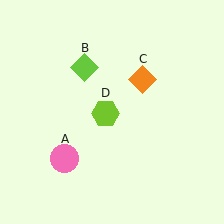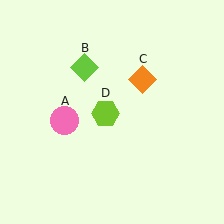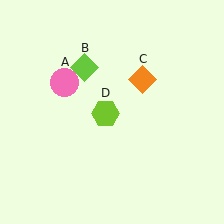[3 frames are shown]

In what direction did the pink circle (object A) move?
The pink circle (object A) moved up.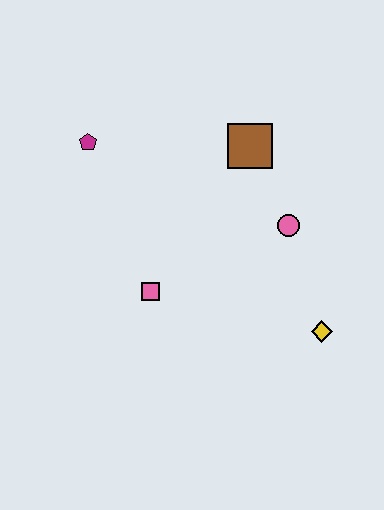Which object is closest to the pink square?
The pink circle is closest to the pink square.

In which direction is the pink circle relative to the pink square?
The pink circle is to the right of the pink square.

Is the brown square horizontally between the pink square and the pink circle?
Yes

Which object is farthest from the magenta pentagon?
The yellow diamond is farthest from the magenta pentagon.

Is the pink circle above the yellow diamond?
Yes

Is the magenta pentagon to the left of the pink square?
Yes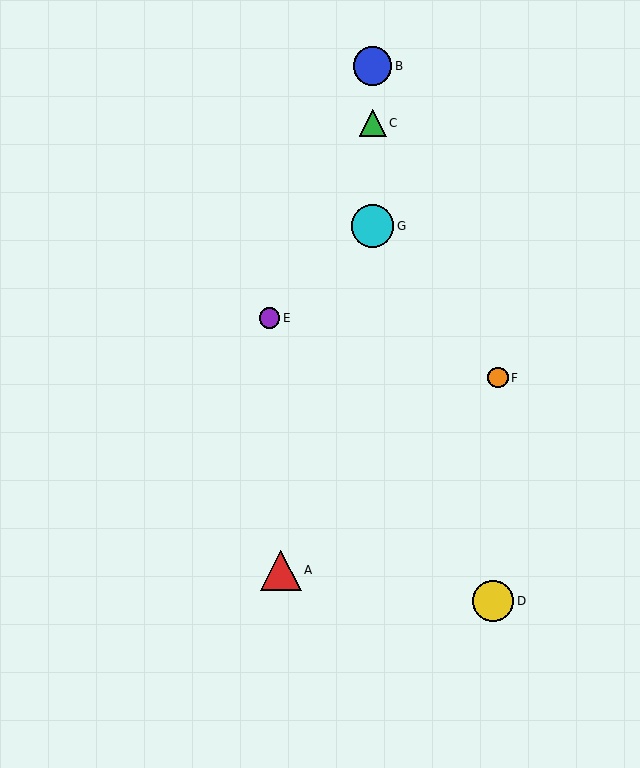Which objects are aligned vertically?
Objects B, C, G are aligned vertically.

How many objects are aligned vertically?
3 objects (B, C, G) are aligned vertically.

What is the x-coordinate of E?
Object E is at x≈270.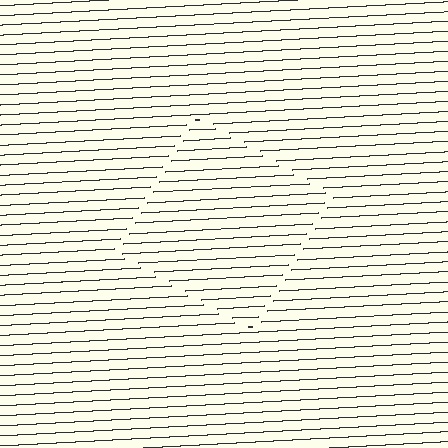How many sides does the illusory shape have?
4 sides — the line-ends trace a square.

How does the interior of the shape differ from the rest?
The interior of the shape contains the same grating, shifted by half a period — the contour is defined by the phase discontinuity where line-ends from the inner and outer gratings abut.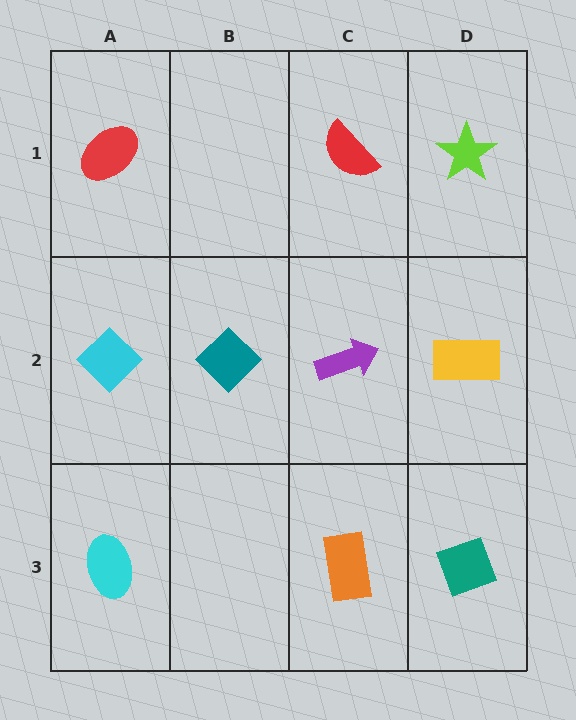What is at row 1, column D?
A lime star.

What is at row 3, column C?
An orange rectangle.